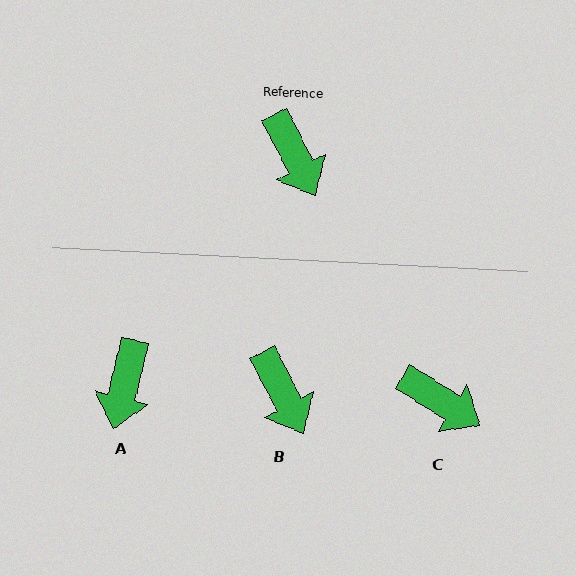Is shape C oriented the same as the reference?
No, it is off by about 30 degrees.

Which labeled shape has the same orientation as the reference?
B.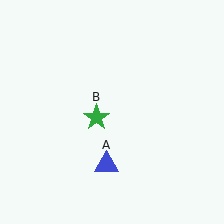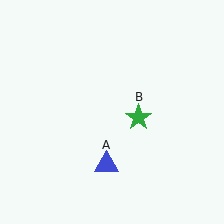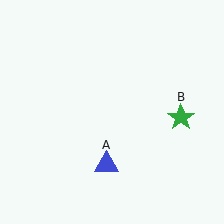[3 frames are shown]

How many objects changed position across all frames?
1 object changed position: green star (object B).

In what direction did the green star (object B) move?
The green star (object B) moved right.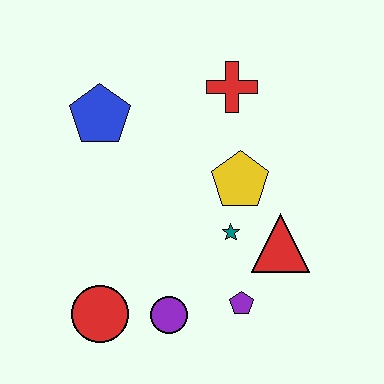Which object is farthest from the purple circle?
The red cross is farthest from the purple circle.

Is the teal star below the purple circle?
No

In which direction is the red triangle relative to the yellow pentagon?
The red triangle is below the yellow pentagon.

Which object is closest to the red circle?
The purple circle is closest to the red circle.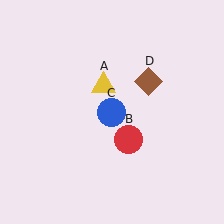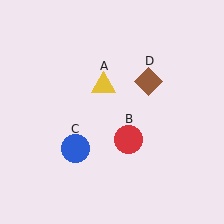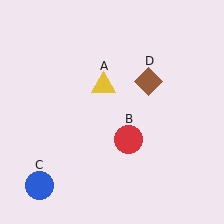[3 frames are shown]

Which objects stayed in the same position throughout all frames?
Yellow triangle (object A) and red circle (object B) and brown diamond (object D) remained stationary.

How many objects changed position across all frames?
1 object changed position: blue circle (object C).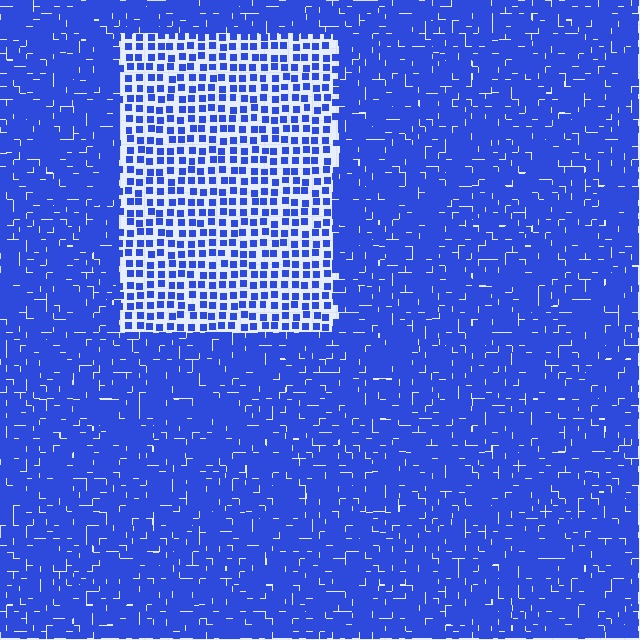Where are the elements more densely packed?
The elements are more densely packed outside the rectangle boundary.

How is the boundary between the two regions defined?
The boundary is defined by a change in element density (approximately 2.4x ratio). All elements are the same color, size, and shape.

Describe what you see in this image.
The image contains small blue elements arranged at two different densities. A rectangle-shaped region is visible where the elements are less densely packed than the surrounding area.